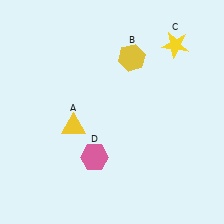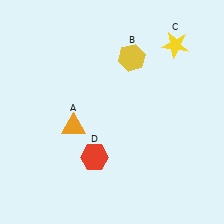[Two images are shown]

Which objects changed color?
A changed from yellow to orange. D changed from pink to red.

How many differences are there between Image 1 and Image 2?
There are 2 differences between the two images.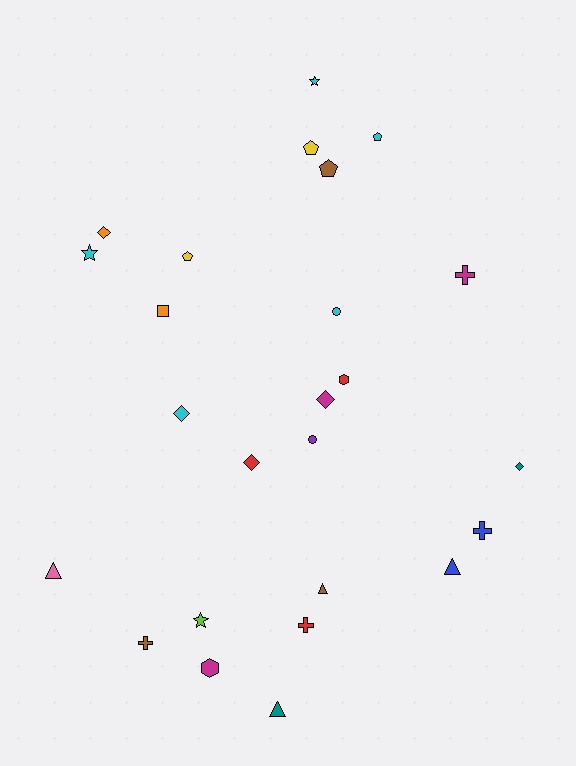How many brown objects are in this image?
There are 3 brown objects.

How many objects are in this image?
There are 25 objects.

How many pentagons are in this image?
There are 4 pentagons.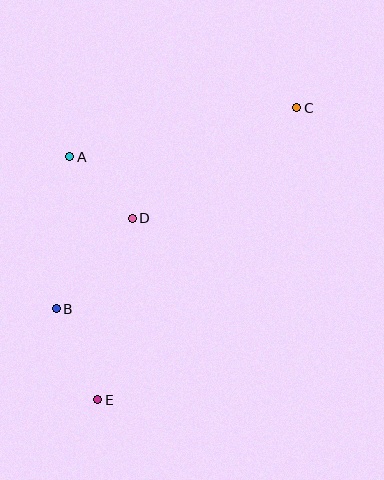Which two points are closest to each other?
Points A and D are closest to each other.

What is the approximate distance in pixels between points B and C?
The distance between B and C is approximately 313 pixels.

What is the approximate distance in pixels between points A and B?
The distance between A and B is approximately 153 pixels.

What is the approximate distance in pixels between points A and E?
The distance between A and E is approximately 245 pixels.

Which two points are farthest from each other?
Points C and E are farthest from each other.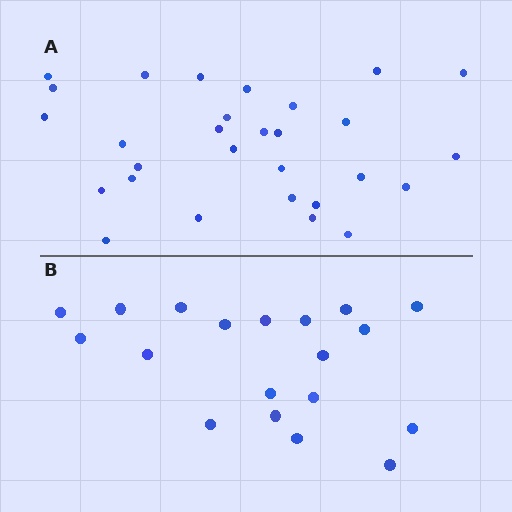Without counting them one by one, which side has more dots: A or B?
Region A (the top region) has more dots.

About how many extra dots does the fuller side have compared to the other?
Region A has roughly 10 or so more dots than region B.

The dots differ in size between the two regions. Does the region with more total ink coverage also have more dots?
No. Region B has more total ink coverage because its dots are larger, but region A actually contains more individual dots. Total area can be misleading — the number of items is what matters here.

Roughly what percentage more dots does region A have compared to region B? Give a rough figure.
About 55% more.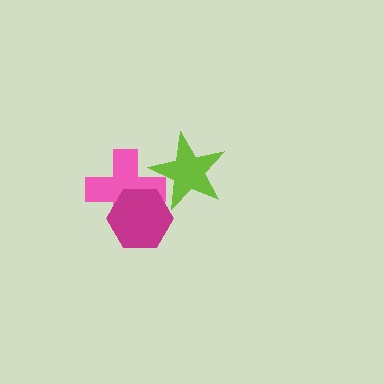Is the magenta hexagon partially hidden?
Yes, it is partially covered by another shape.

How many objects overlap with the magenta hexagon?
2 objects overlap with the magenta hexagon.